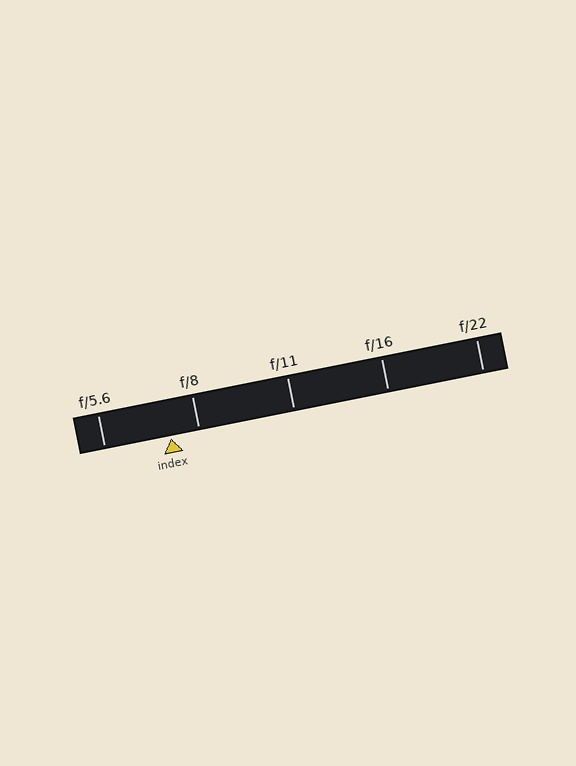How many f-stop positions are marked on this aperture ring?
There are 5 f-stop positions marked.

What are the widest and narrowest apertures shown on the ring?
The widest aperture shown is f/5.6 and the narrowest is f/22.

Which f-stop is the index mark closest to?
The index mark is closest to f/8.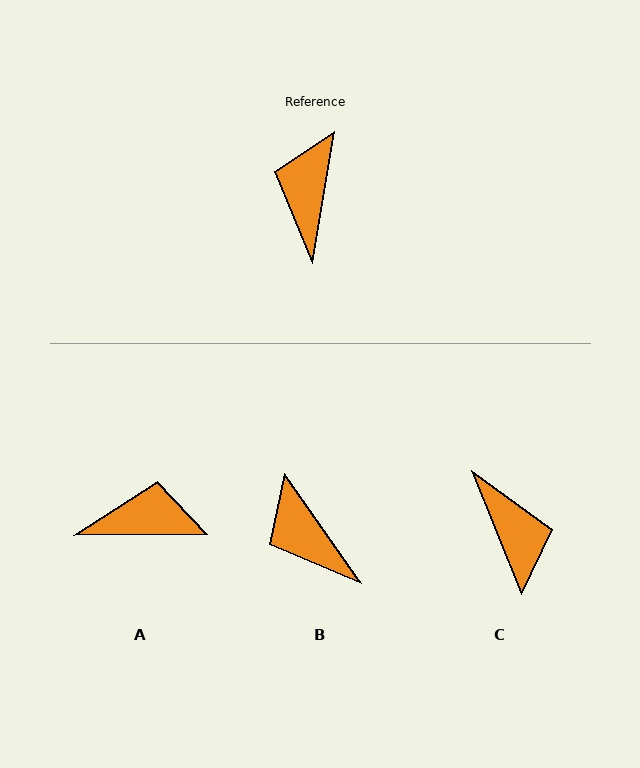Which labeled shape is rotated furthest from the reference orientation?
C, about 149 degrees away.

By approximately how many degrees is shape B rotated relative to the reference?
Approximately 45 degrees counter-clockwise.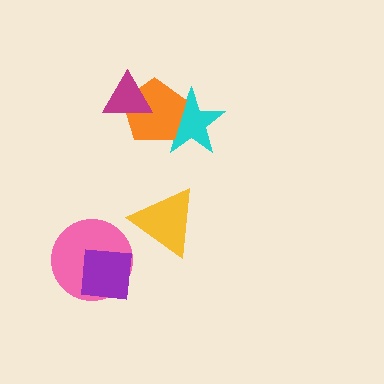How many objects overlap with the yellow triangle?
0 objects overlap with the yellow triangle.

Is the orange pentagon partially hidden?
Yes, it is partially covered by another shape.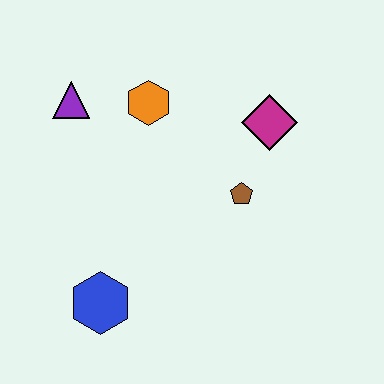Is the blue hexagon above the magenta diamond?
No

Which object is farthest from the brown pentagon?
The purple triangle is farthest from the brown pentagon.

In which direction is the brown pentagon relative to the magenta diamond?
The brown pentagon is below the magenta diamond.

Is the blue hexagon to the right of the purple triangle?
Yes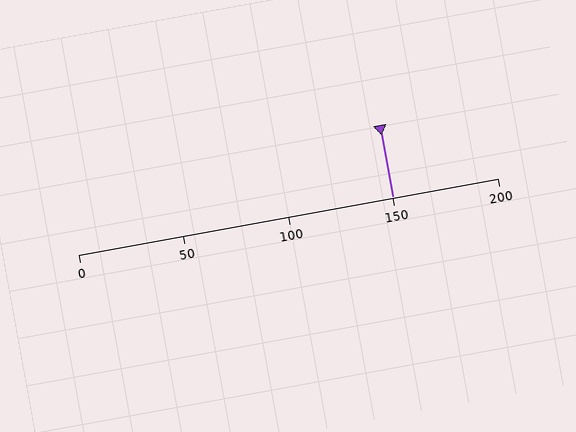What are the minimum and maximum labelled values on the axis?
The axis runs from 0 to 200.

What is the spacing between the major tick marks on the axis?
The major ticks are spaced 50 apart.